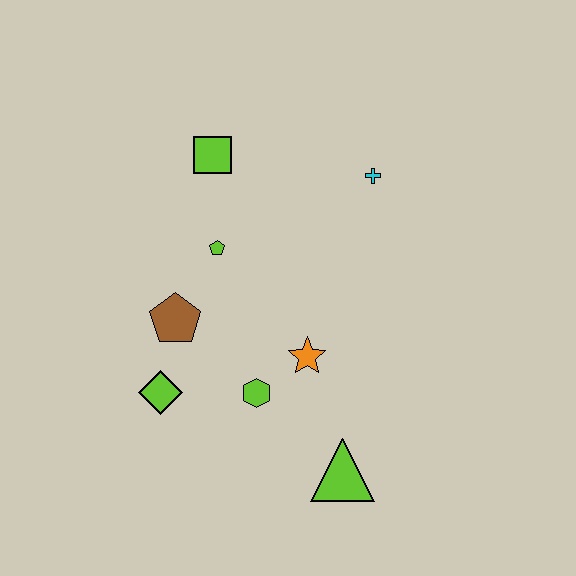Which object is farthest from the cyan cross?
The lime diamond is farthest from the cyan cross.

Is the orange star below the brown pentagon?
Yes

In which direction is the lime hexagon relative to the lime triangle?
The lime hexagon is to the left of the lime triangle.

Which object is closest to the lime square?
The lime pentagon is closest to the lime square.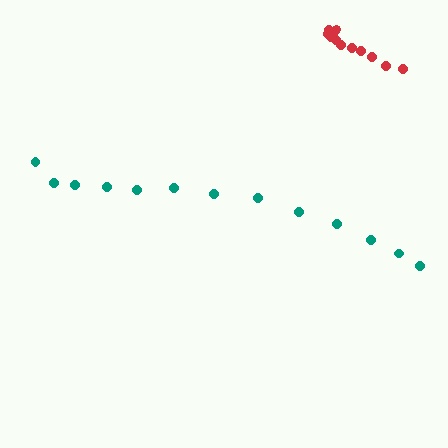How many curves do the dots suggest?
There are 2 distinct paths.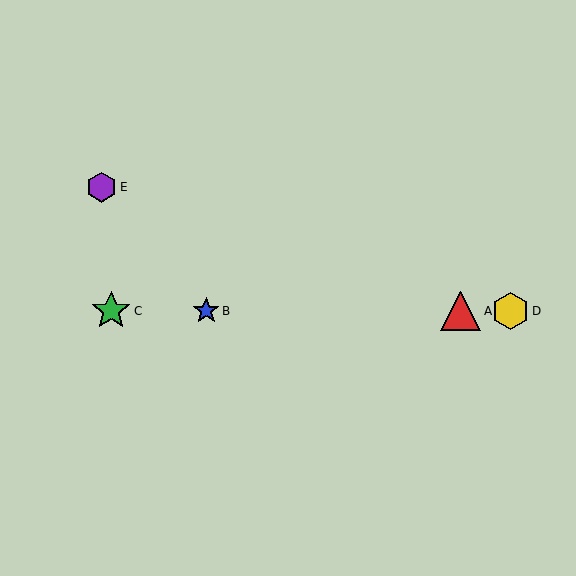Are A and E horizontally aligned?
No, A is at y≈311 and E is at y≈187.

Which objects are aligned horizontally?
Objects A, B, C, D are aligned horizontally.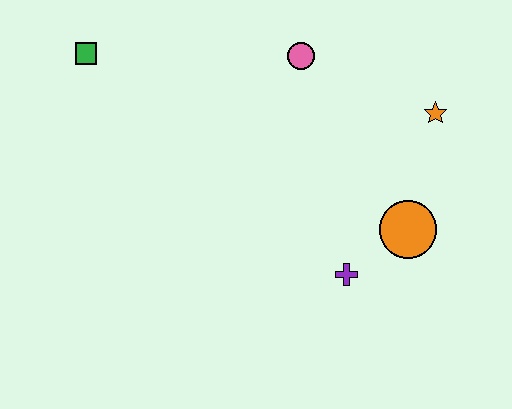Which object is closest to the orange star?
The orange circle is closest to the orange star.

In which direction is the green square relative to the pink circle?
The green square is to the left of the pink circle.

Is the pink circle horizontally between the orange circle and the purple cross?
No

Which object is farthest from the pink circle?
The purple cross is farthest from the pink circle.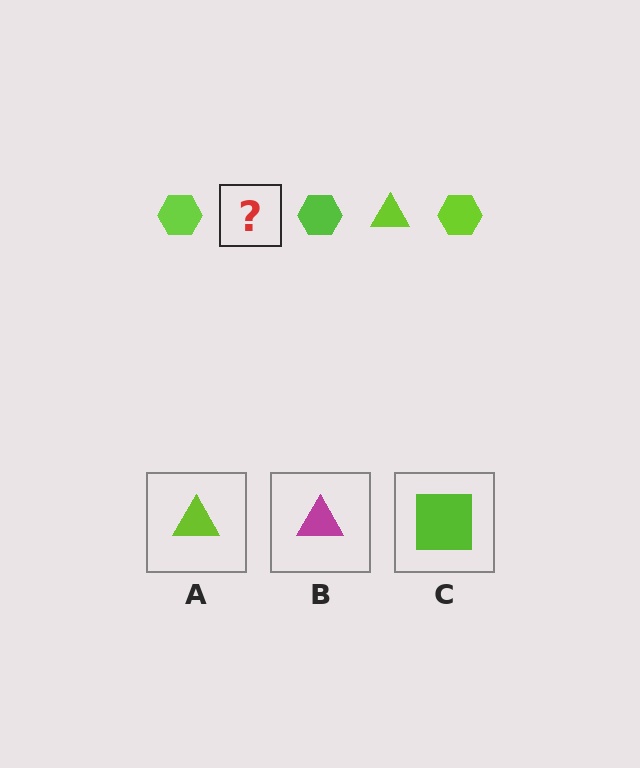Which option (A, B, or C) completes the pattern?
A.